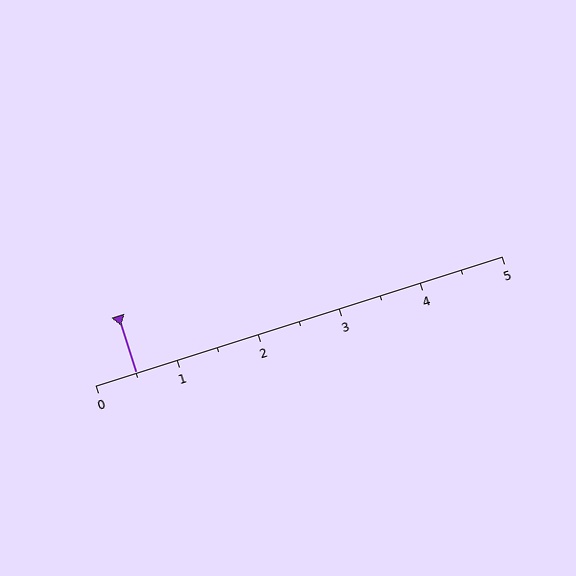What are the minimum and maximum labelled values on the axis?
The axis runs from 0 to 5.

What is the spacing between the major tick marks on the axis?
The major ticks are spaced 1 apart.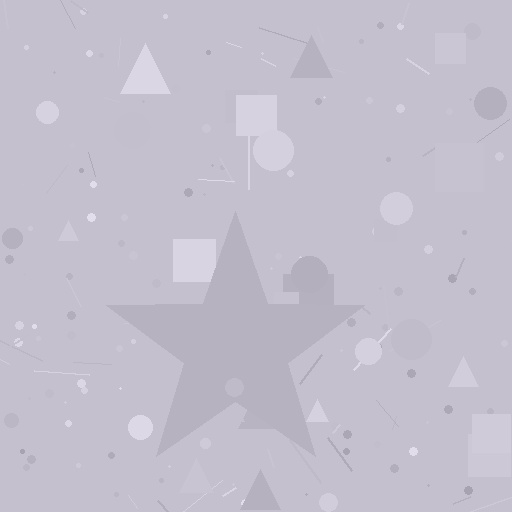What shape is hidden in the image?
A star is hidden in the image.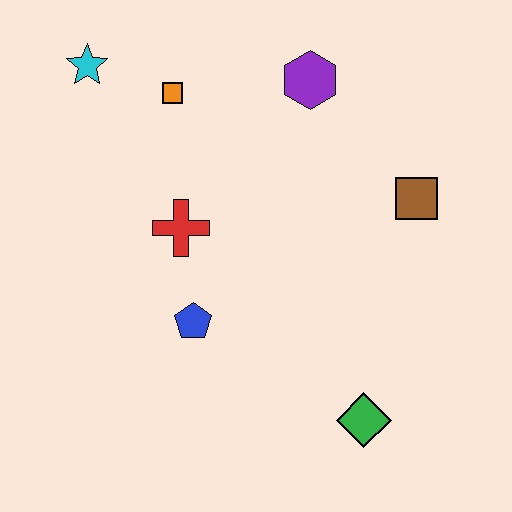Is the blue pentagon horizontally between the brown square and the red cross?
Yes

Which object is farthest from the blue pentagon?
The cyan star is farthest from the blue pentagon.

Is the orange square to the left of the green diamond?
Yes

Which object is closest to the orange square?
The cyan star is closest to the orange square.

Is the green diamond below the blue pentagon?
Yes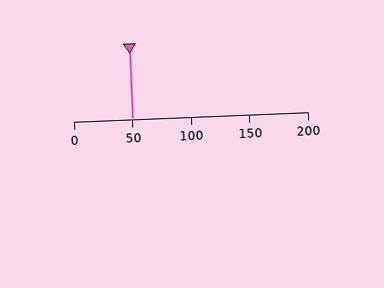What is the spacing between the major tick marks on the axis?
The major ticks are spaced 50 apart.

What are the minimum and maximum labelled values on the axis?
The axis runs from 0 to 200.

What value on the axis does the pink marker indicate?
The marker indicates approximately 50.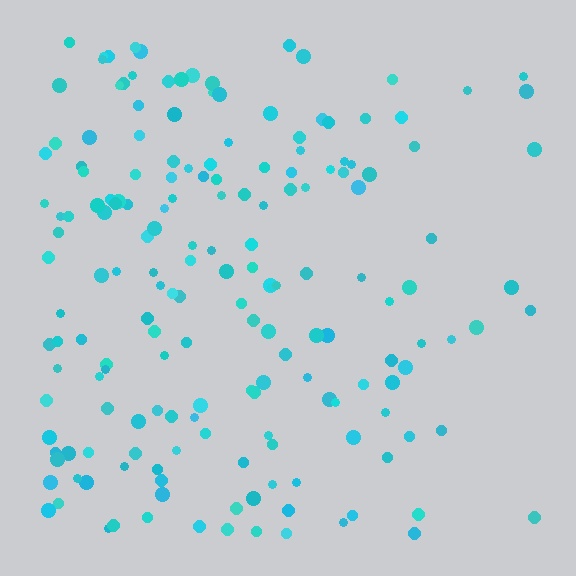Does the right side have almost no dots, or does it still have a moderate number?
Still a moderate number, just noticeably fewer than the left.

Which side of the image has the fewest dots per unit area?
The right.